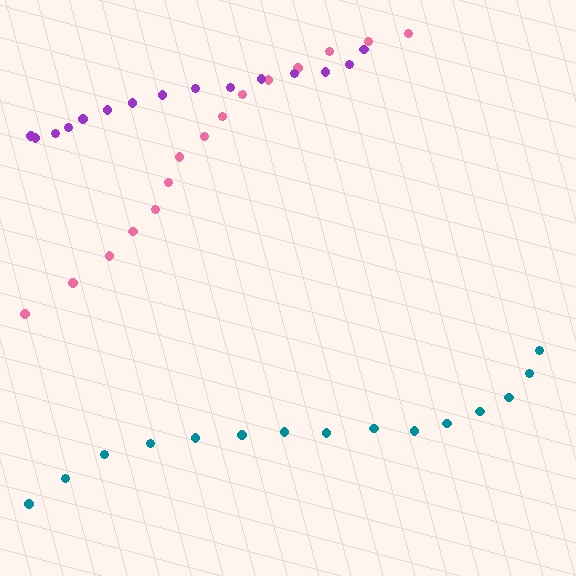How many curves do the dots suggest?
There are 3 distinct paths.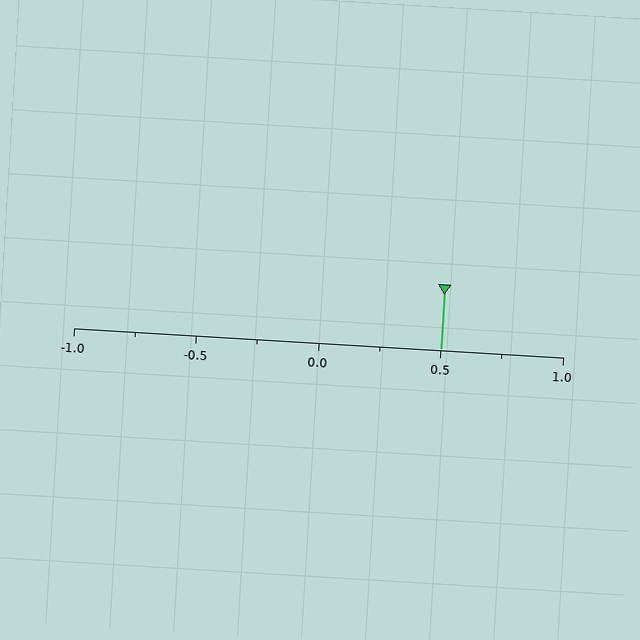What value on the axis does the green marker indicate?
The marker indicates approximately 0.5.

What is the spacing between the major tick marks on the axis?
The major ticks are spaced 0.5 apart.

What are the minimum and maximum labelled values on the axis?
The axis runs from -1.0 to 1.0.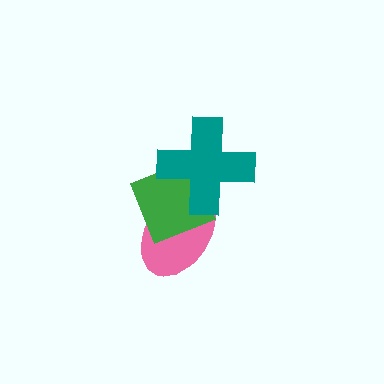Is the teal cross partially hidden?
No, no other shape covers it.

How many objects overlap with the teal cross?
2 objects overlap with the teal cross.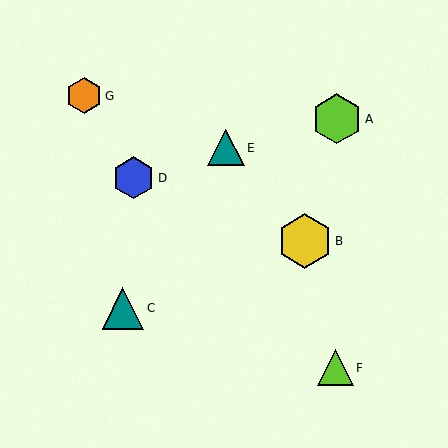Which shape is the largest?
The yellow hexagon (labeled B) is the largest.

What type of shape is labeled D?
Shape D is a blue hexagon.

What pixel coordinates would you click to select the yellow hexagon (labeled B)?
Click at (305, 241) to select the yellow hexagon B.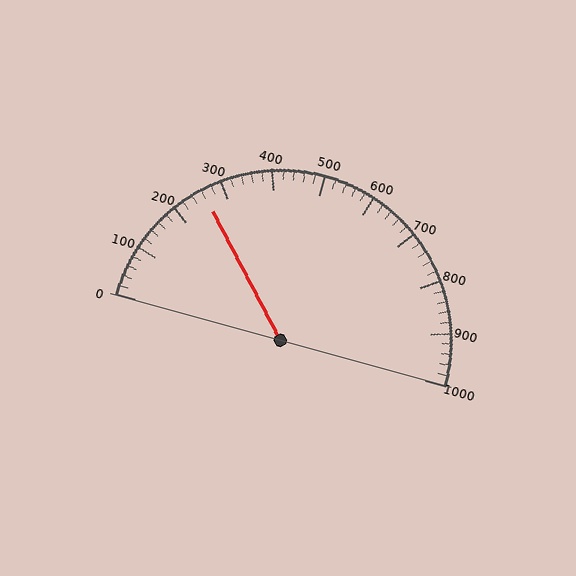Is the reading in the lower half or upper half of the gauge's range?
The reading is in the lower half of the range (0 to 1000).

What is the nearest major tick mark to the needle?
The nearest major tick mark is 300.